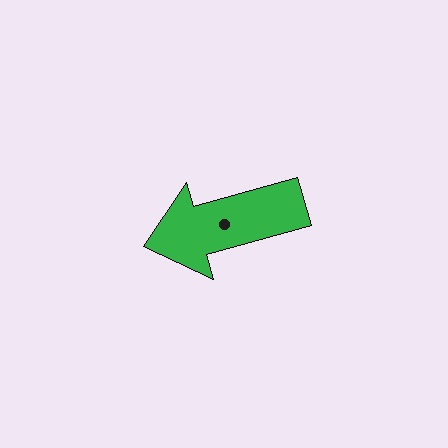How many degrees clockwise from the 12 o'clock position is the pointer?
Approximately 255 degrees.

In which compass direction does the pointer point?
West.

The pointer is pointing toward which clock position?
Roughly 8 o'clock.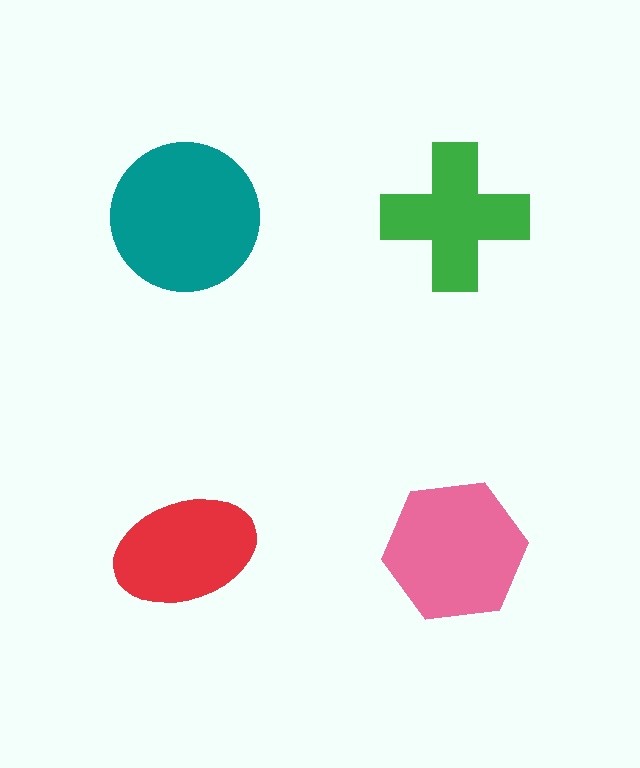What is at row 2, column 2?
A pink hexagon.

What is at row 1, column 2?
A green cross.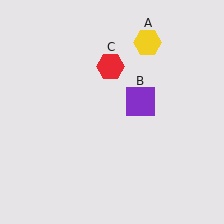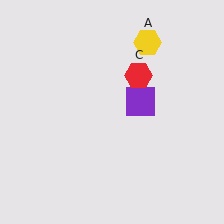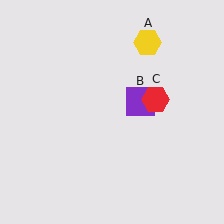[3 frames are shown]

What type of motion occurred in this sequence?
The red hexagon (object C) rotated clockwise around the center of the scene.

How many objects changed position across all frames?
1 object changed position: red hexagon (object C).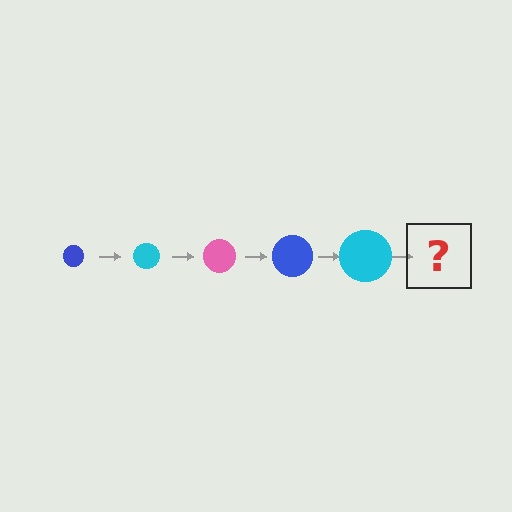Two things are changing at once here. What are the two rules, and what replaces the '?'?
The two rules are that the circle grows larger each step and the color cycles through blue, cyan, and pink. The '?' should be a pink circle, larger than the previous one.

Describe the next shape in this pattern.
It should be a pink circle, larger than the previous one.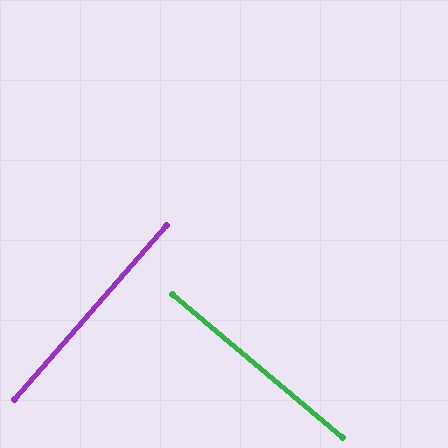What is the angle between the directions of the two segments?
Approximately 89 degrees.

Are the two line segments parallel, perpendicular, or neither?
Perpendicular — they meet at approximately 89°.